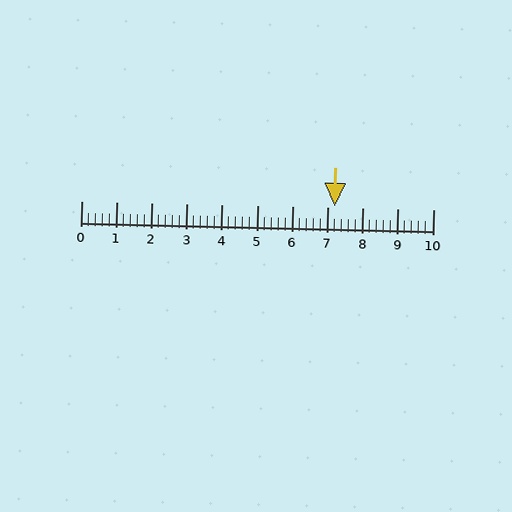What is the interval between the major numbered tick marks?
The major tick marks are spaced 1 units apart.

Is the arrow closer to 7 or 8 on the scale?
The arrow is closer to 7.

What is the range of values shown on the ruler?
The ruler shows values from 0 to 10.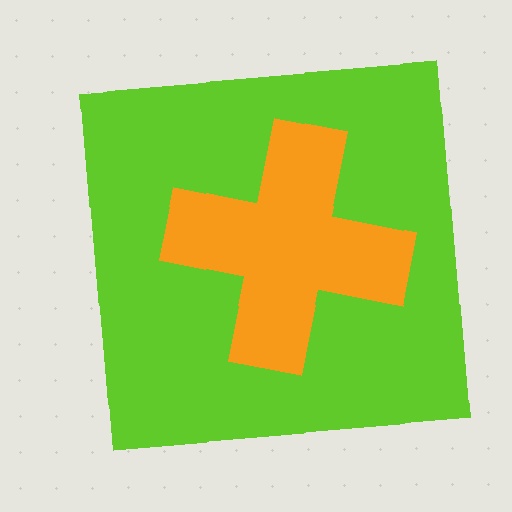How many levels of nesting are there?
2.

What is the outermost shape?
The lime square.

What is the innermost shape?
The orange cross.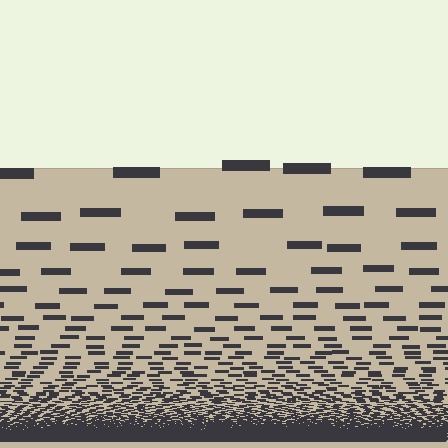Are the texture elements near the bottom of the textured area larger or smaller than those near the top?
Smaller. The gradient is inverted — elements near the bottom are smaller and denser.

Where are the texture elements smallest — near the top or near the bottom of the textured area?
Near the bottom.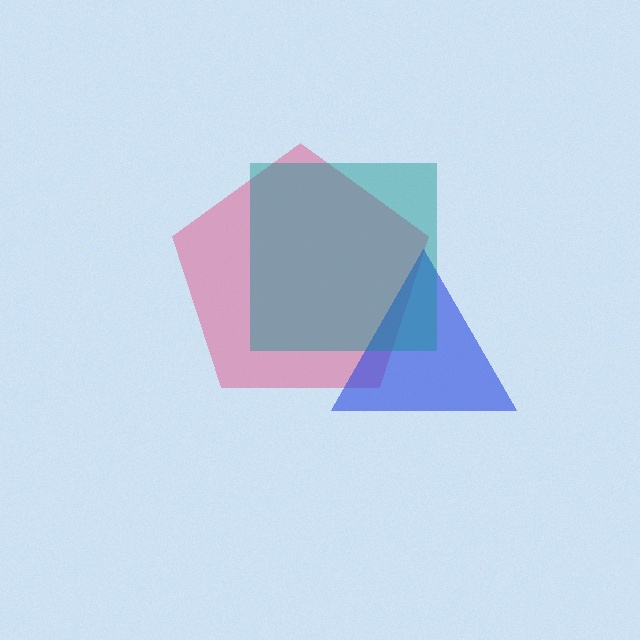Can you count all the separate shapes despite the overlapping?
Yes, there are 3 separate shapes.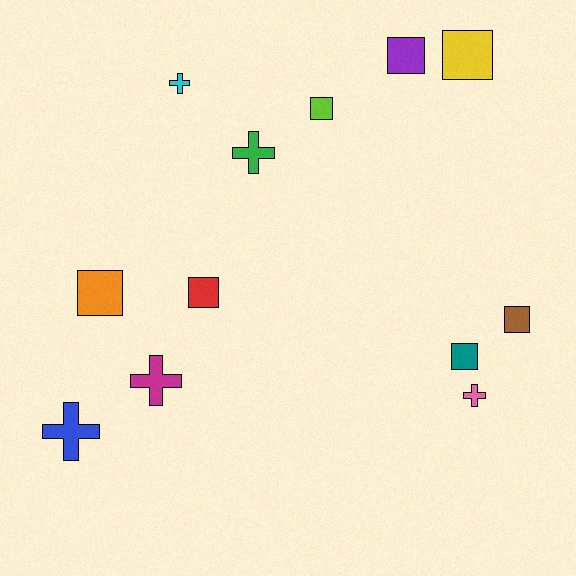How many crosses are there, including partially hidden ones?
There are 5 crosses.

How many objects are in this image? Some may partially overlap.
There are 12 objects.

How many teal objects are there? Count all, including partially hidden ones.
There is 1 teal object.